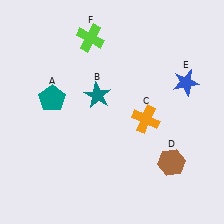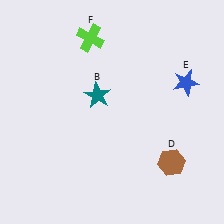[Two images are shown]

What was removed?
The orange cross (C), the teal pentagon (A) were removed in Image 2.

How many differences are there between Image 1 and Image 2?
There are 2 differences between the two images.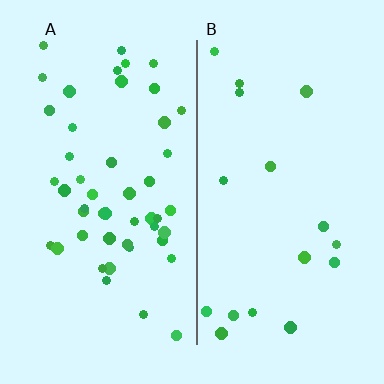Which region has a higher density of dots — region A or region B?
A (the left).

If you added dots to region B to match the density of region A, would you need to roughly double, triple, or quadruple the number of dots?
Approximately triple.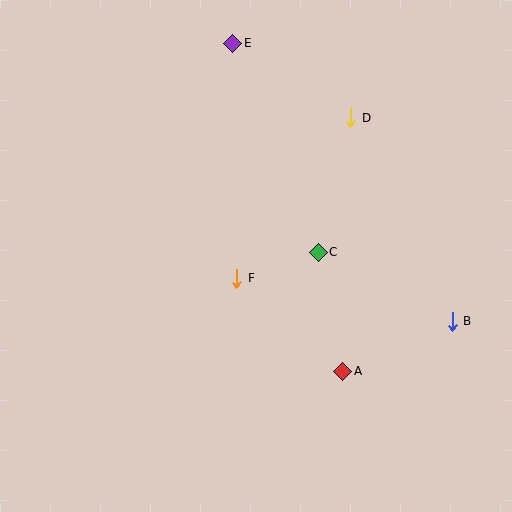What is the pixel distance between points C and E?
The distance between C and E is 226 pixels.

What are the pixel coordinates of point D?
Point D is at (351, 118).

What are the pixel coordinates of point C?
Point C is at (318, 252).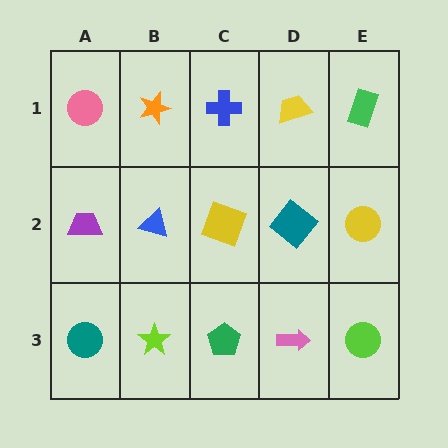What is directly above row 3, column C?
A yellow square.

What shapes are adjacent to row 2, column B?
An orange star (row 1, column B), a lime star (row 3, column B), a purple trapezoid (row 2, column A), a yellow square (row 2, column C).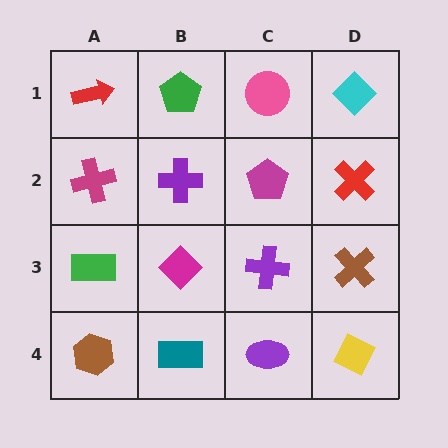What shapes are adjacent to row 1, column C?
A magenta pentagon (row 2, column C), a green pentagon (row 1, column B), a cyan diamond (row 1, column D).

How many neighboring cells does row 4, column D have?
2.